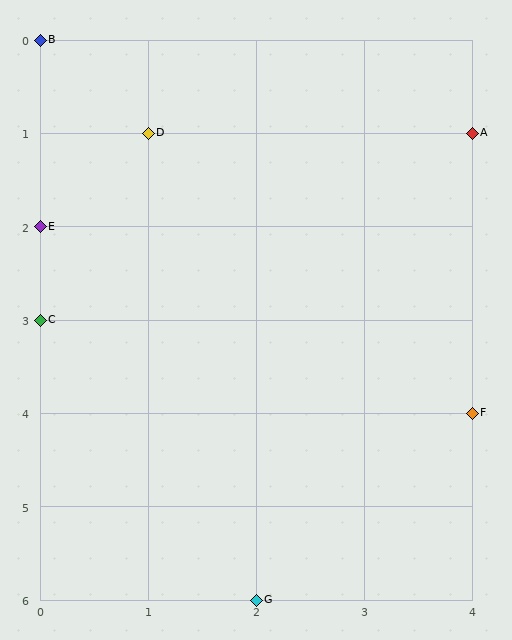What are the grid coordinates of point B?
Point B is at grid coordinates (0, 0).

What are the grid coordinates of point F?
Point F is at grid coordinates (4, 4).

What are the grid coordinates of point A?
Point A is at grid coordinates (4, 1).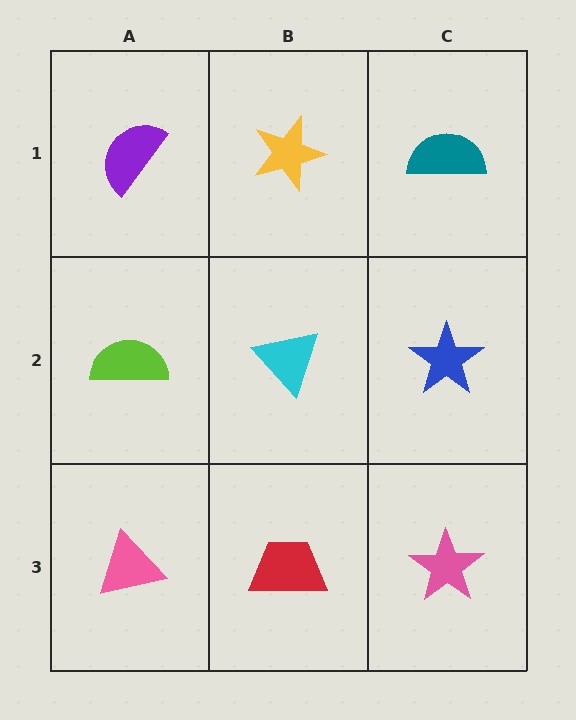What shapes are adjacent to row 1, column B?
A cyan triangle (row 2, column B), a purple semicircle (row 1, column A), a teal semicircle (row 1, column C).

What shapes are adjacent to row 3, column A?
A lime semicircle (row 2, column A), a red trapezoid (row 3, column B).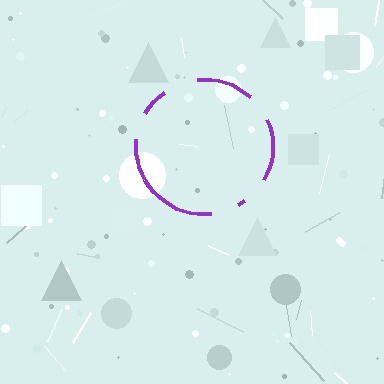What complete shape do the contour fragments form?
The contour fragments form a circle.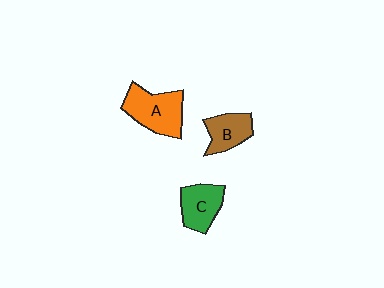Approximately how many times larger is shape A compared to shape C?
Approximately 1.3 times.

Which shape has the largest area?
Shape A (orange).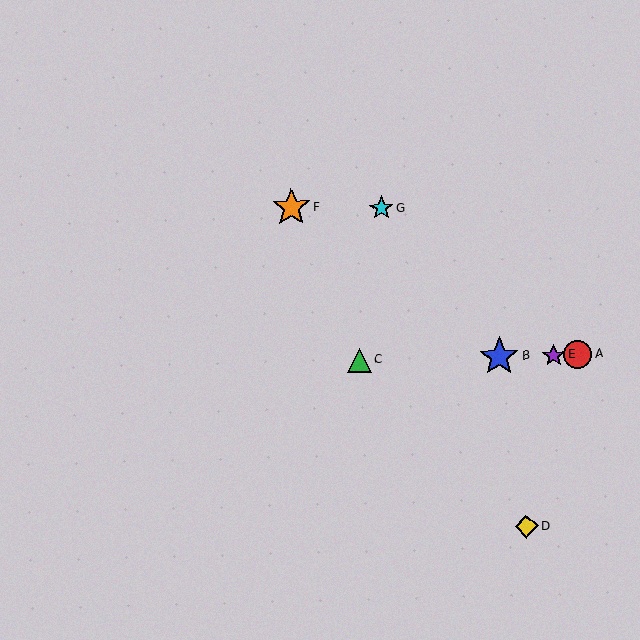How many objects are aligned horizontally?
4 objects (A, B, C, E) are aligned horizontally.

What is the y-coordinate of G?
Object G is at y≈208.